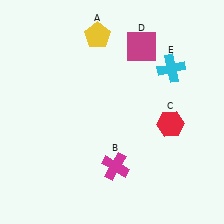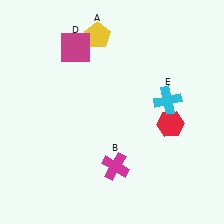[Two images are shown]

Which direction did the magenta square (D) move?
The magenta square (D) moved left.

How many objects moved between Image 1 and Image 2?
2 objects moved between the two images.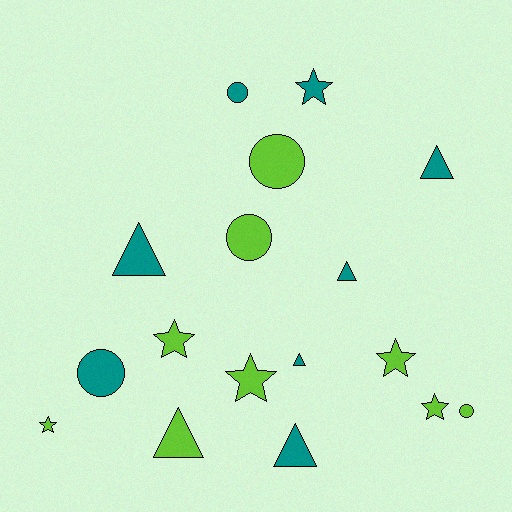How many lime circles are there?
There are 3 lime circles.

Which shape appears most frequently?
Star, with 6 objects.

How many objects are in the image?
There are 17 objects.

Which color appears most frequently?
Lime, with 9 objects.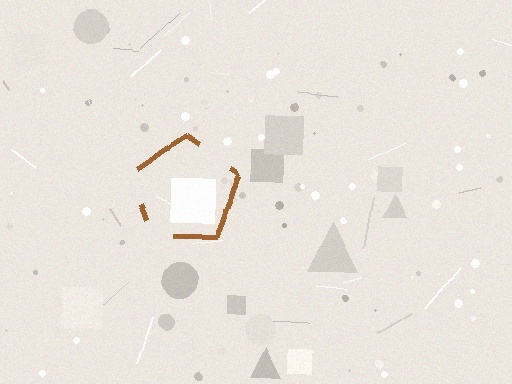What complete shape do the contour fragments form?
The contour fragments form a pentagon.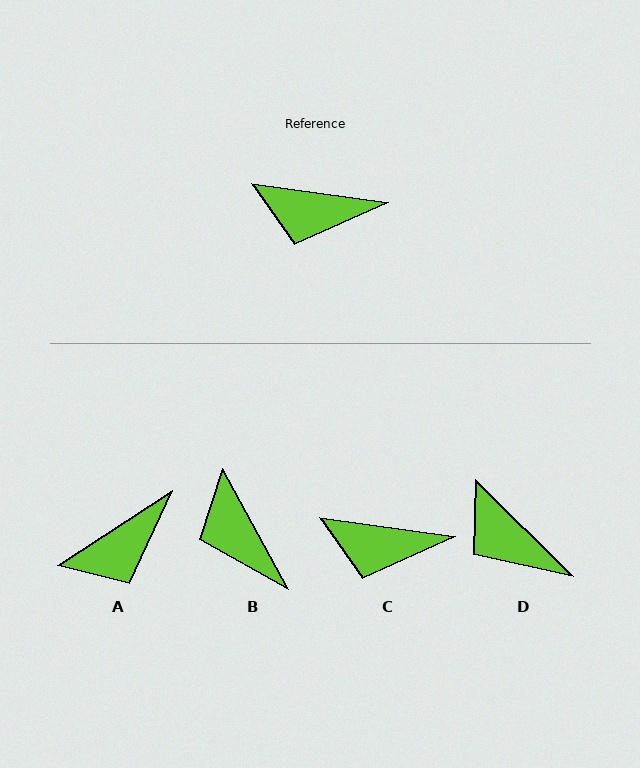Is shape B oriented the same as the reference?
No, it is off by about 54 degrees.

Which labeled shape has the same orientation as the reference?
C.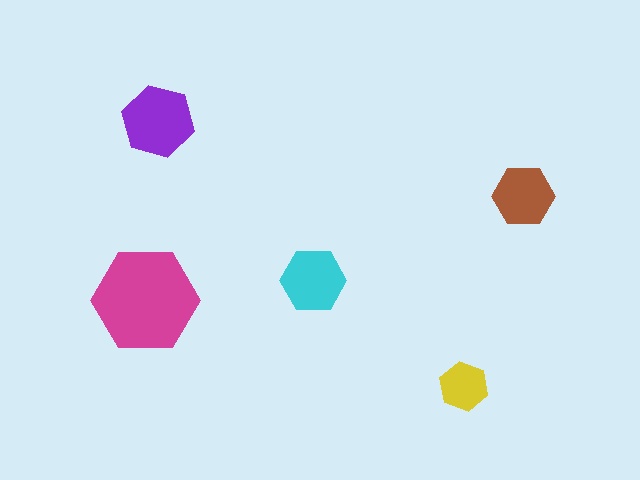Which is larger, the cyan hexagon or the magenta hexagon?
The magenta one.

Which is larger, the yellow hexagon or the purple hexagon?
The purple one.